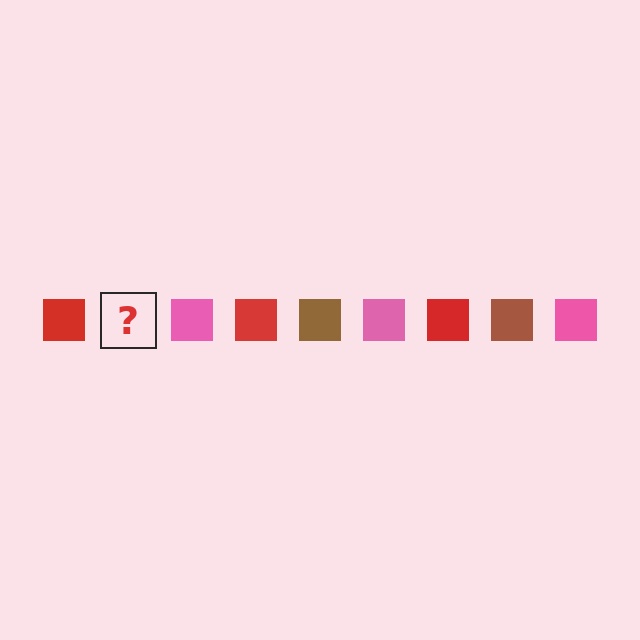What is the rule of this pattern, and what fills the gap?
The rule is that the pattern cycles through red, brown, pink squares. The gap should be filled with a brown square.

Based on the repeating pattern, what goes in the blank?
The blank should be a brown square.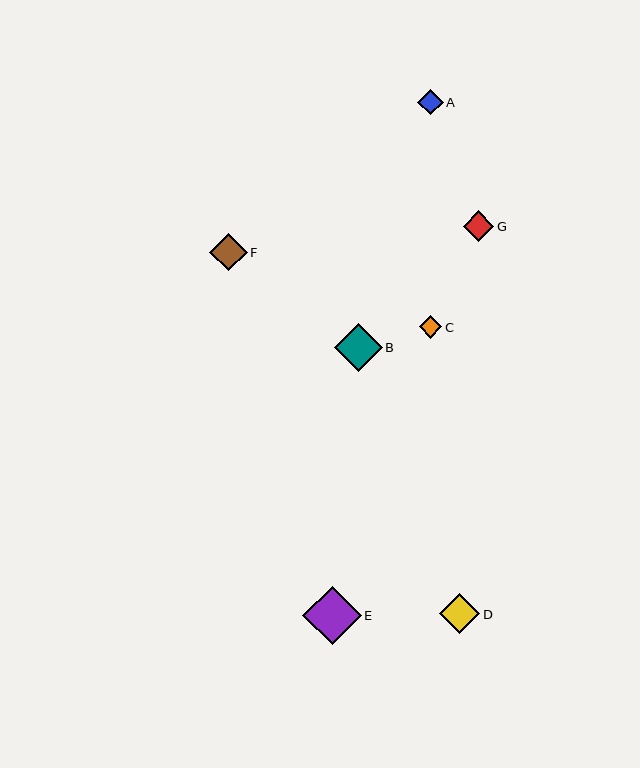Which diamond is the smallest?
Diamond C is the smallest with a size of approximately 23 pixels.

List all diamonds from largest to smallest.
From largest to smallest: E, B, D, F, G, A, C.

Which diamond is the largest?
Diamond E is the largest with a size of approximately 59 pixels.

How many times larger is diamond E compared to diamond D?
Diamond E is approximately 1.5 times the size of diamond D.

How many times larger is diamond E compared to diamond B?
Diamond E is approximately 1.2 times the size of diamond B.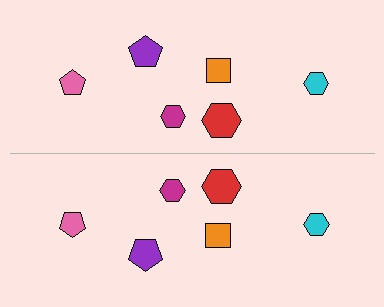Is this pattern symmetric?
Yes, this pattern has bilateral (reflection) symmetry.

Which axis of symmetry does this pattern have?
The pattern has a horizontal axis of symmetry running through the center of the image.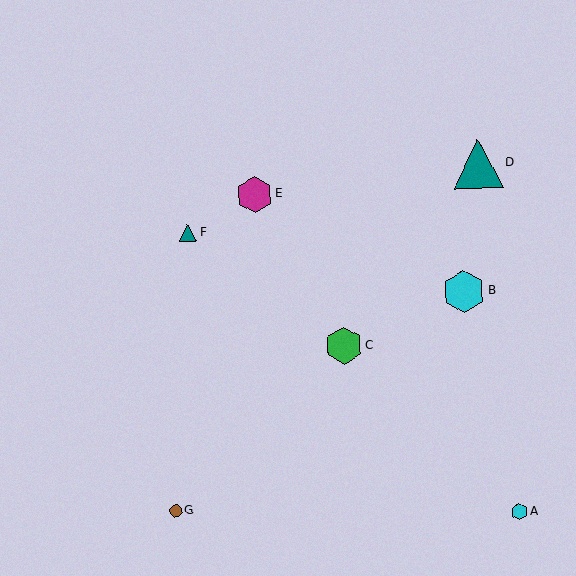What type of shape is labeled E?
Shape E is a magenta hexagon.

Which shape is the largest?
The teal triangle (labeled D) is the largest.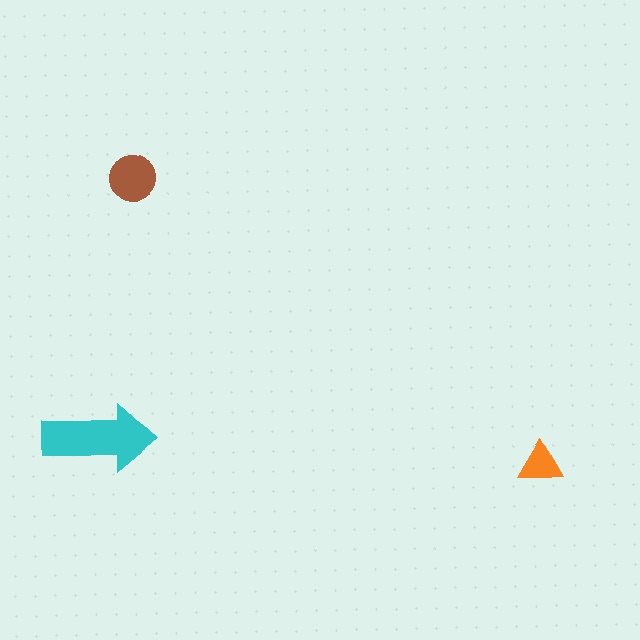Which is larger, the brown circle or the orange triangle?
The brown circle.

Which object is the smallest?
The orange triangle.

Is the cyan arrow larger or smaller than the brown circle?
Larger.